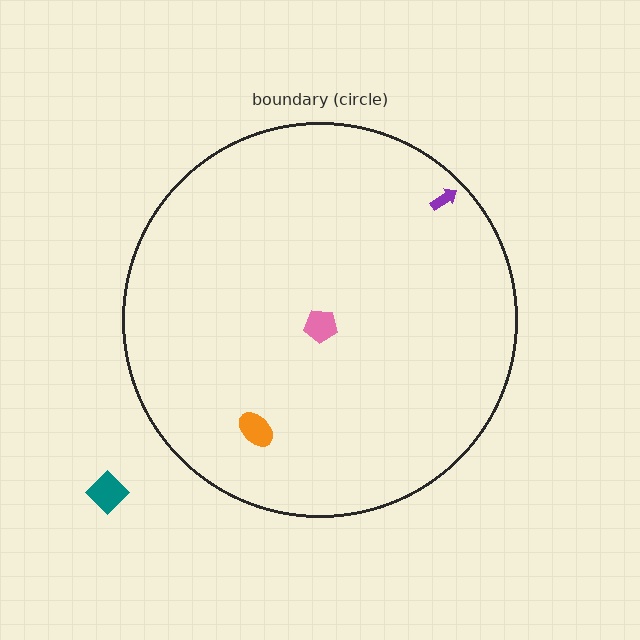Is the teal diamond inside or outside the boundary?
Outside.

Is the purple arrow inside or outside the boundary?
Inside.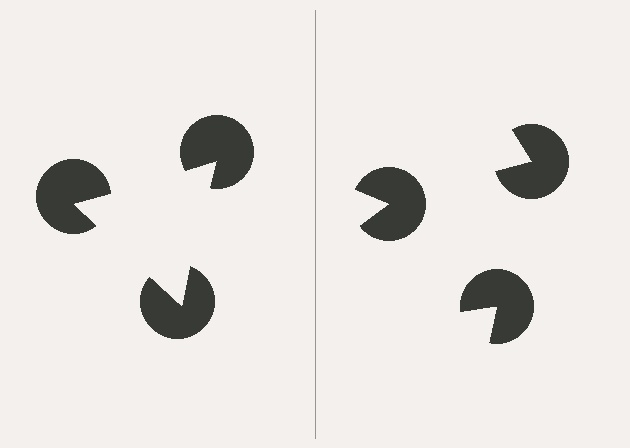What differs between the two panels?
The pac-man discs are positioned identically on both sides; only the wedge orientations differ. On the left they align to a triangle; on the right they are misaligned.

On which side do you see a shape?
An illusory triangle appears on the left side. On the right side the wedge cuts are rotated, so no coherent shape forms.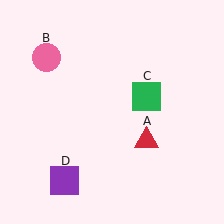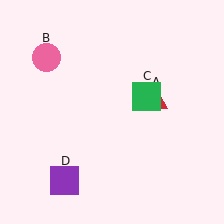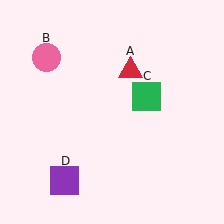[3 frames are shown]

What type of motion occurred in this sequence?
The red triangle (object A) rotated counterclockwise around the center of the scene.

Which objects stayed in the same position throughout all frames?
Pink circle (object B) and green square (object C) and purple square (object D) remained stationary.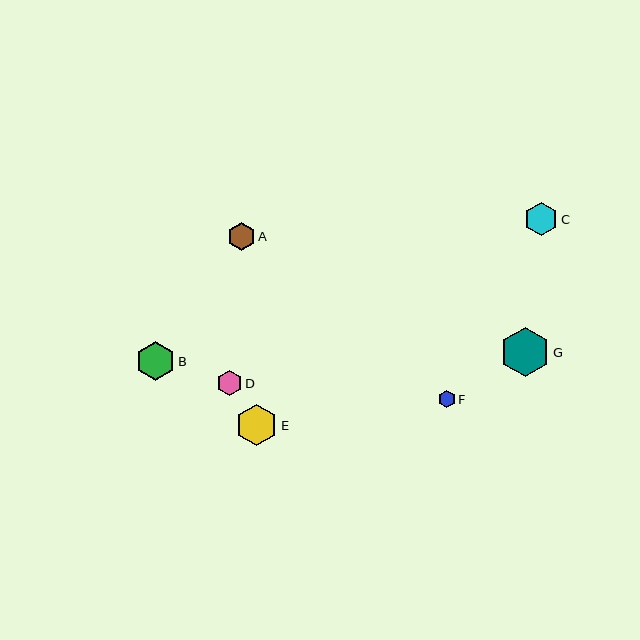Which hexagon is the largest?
Hexagon G is the largest with a size of approximately 49 pixels.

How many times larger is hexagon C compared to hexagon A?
Hexagon C is approximately 1.2 times the size of hexagon A.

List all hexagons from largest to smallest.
From largest to smallest: G, E, B, C, A, D, F.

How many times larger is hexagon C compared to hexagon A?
Hexagon C is approximately 1.2 times the size of hexagon A.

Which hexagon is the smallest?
Hexagon F is the smallest with a size of approximately 17 pixels.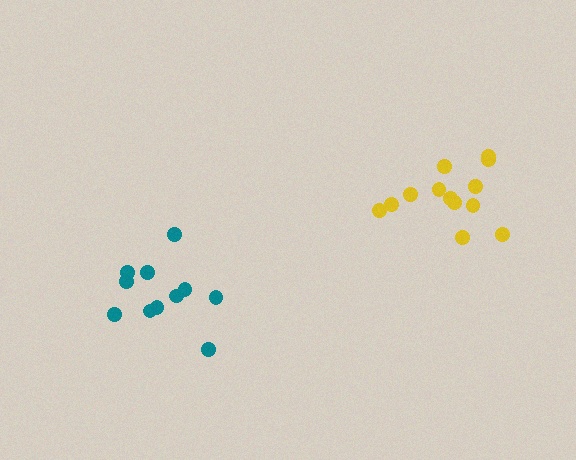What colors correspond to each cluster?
The clusters are colored: teal, yellow.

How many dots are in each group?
Group 1: 11 dots, Group 2: 13 dots (24 total).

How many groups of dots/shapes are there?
There are 2 groups.